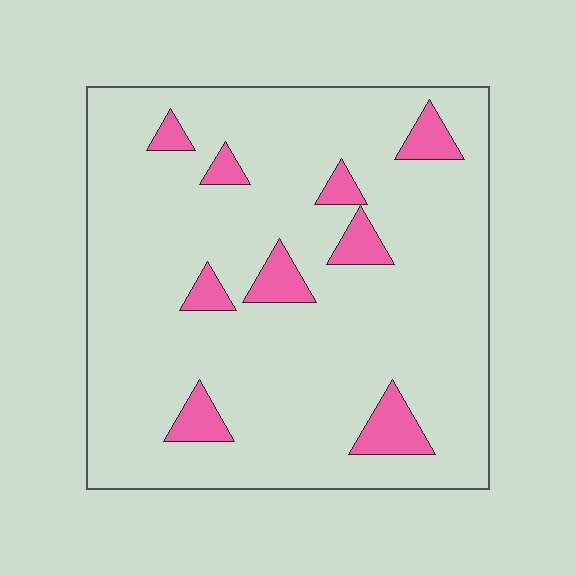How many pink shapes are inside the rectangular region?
9.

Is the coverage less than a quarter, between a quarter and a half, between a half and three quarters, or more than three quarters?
Less than a quarter.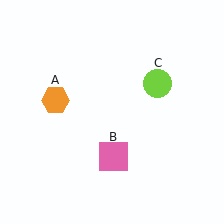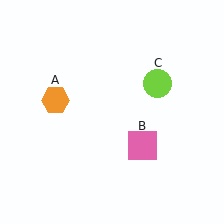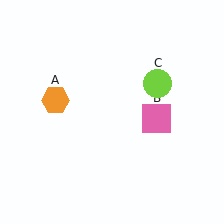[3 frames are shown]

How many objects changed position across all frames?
1 object changed position: pink square (object B).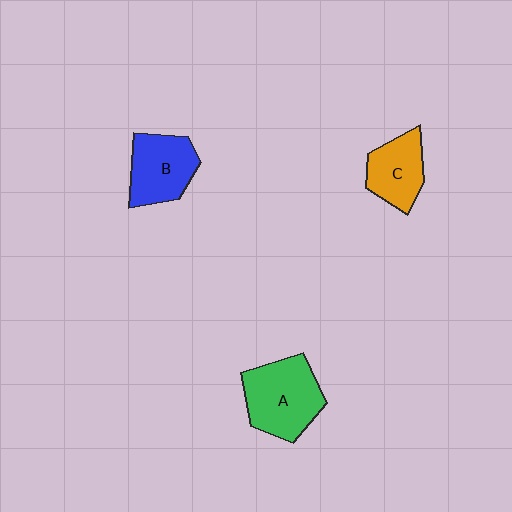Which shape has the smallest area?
Shape C (orange).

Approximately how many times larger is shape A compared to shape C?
Approximately 1.5 times.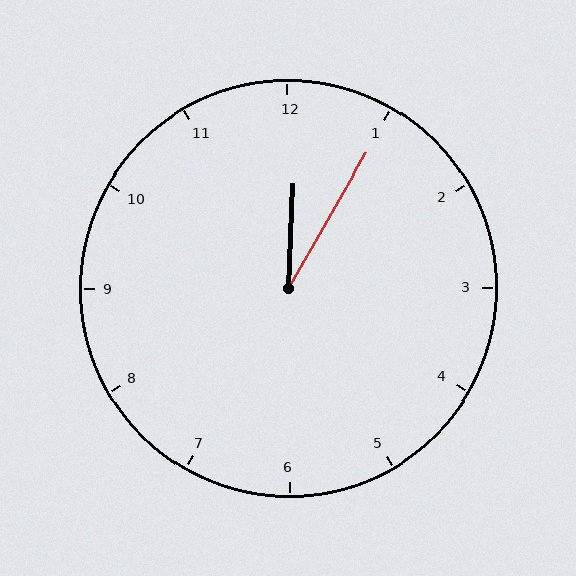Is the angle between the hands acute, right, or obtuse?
It is acute.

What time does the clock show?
12:05.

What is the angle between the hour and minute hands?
Approximately 28 degrees.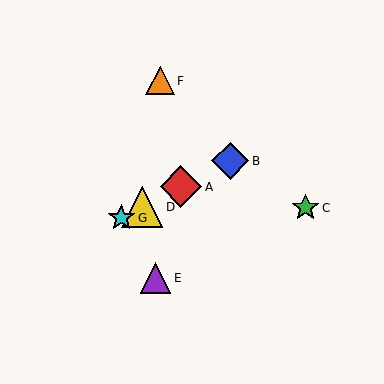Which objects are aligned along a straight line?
Objects A, B, D, G are aligned along a straight line.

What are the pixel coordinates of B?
Object B is at (230, 161).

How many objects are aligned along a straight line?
4 objects (A, B, D, G) are aligned along a straight line.